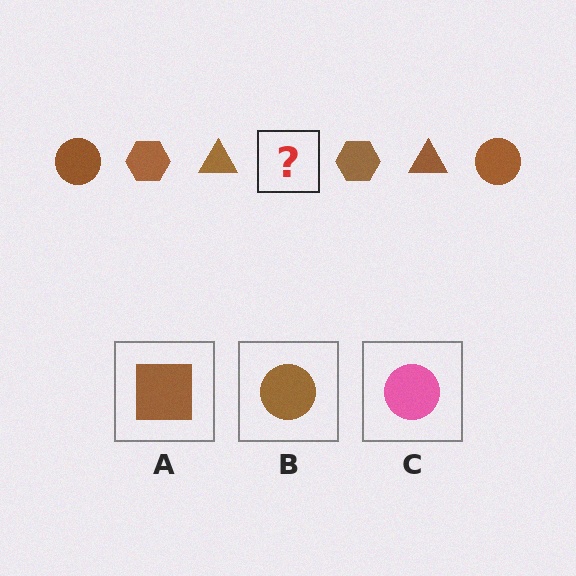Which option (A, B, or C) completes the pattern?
B.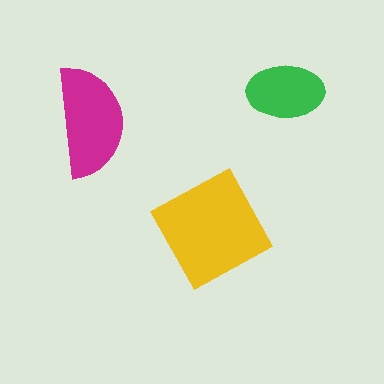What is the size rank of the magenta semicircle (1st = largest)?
2nd.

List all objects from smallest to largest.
The green ellipse, the magenta semicircle, the yellow diamond.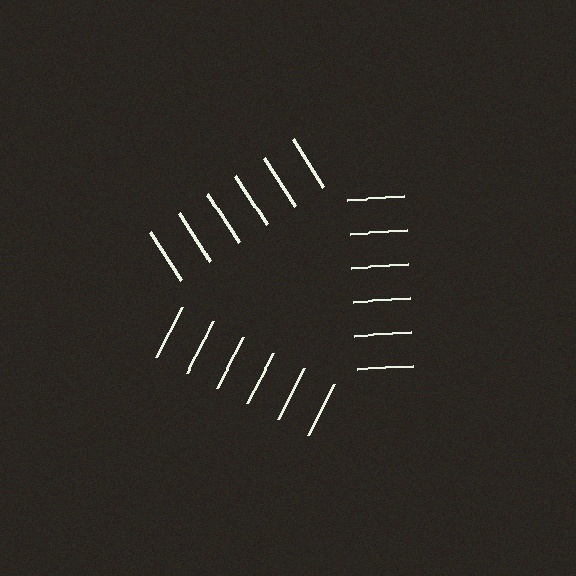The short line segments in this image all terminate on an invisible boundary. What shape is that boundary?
An illusory triangle — the line segments terminate on its edges but no continuous stroke is drawn.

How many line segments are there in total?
18 — 6 along each of the 3 edges.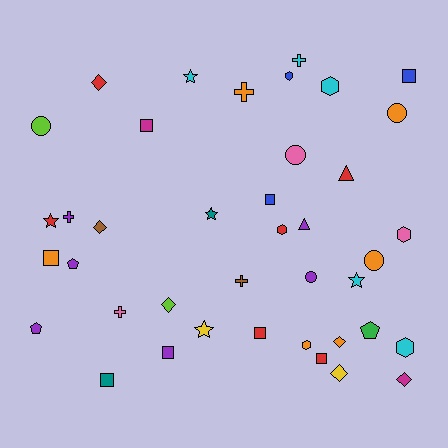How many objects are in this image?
There are 40 objects.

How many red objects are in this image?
There are 6 red objects.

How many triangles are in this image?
There are 2 triangles.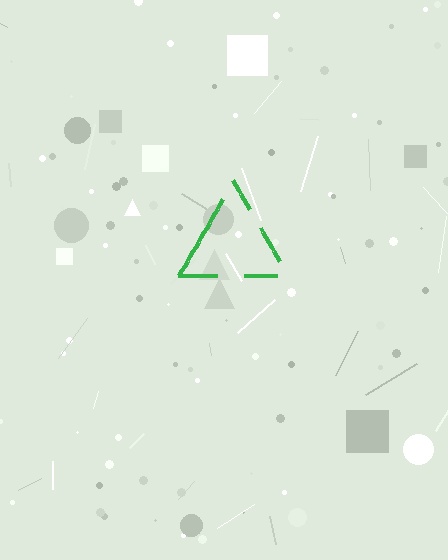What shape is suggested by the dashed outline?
The dashed outline suggests a triangle.